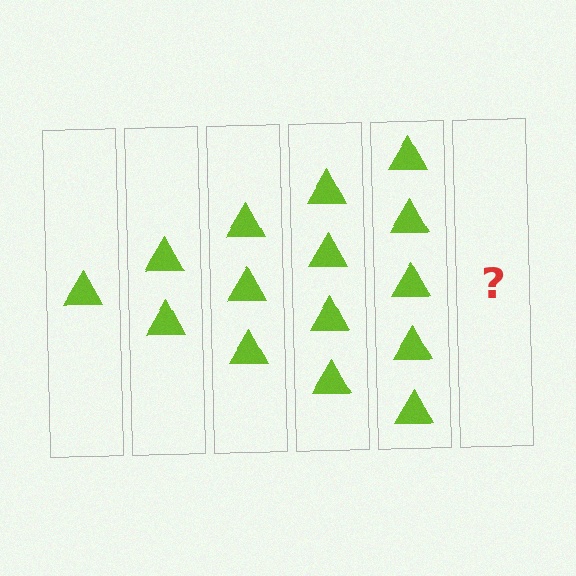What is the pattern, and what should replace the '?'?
The pattern is that each step adds one more triangle. The '?' should be 6 triangles.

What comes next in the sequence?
The next element should be 6 triangles.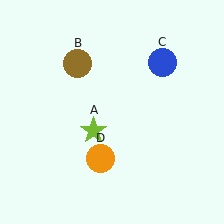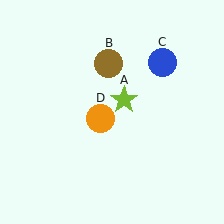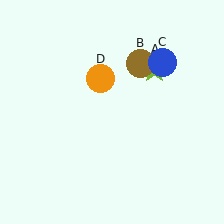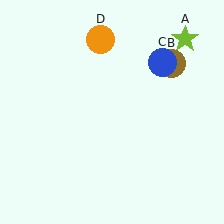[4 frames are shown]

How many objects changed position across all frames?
3 objects changed position: lime star (object A), brown circle (object B), orange circle (object D).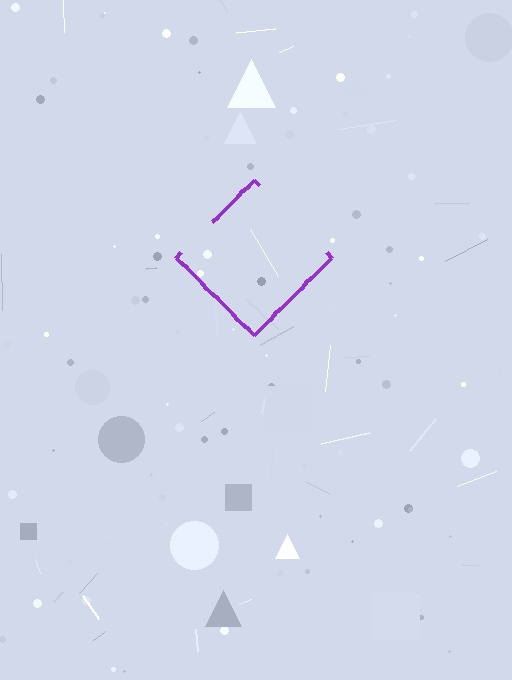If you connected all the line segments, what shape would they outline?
They would outline a diamond.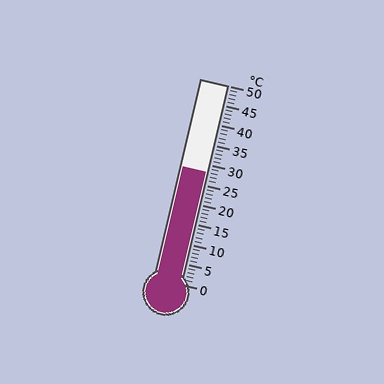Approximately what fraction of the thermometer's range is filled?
The thermometer is filled to approximately 55% of its range.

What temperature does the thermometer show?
The thermometer shows approximately 28°C.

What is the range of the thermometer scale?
The thermometer scale ranges from 0°C to 50°C.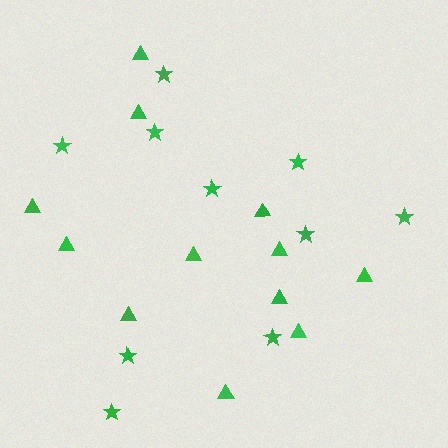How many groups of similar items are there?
There are 2 groups: one group of stars (10) and one group of triangles (12).